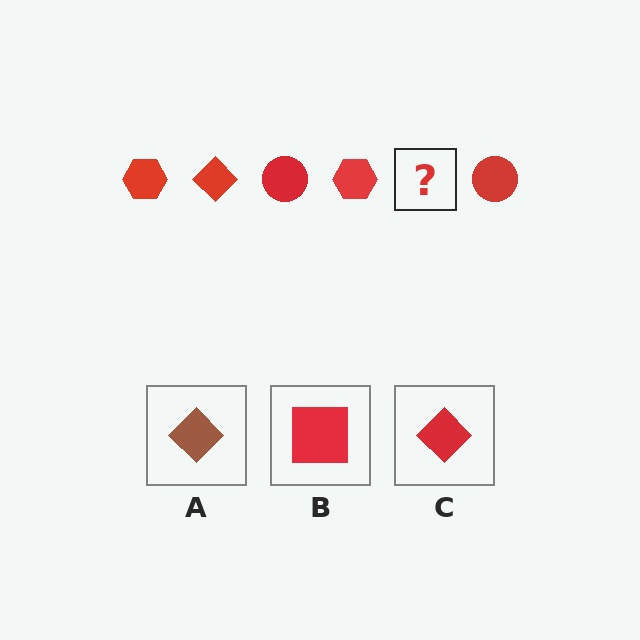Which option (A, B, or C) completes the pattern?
C.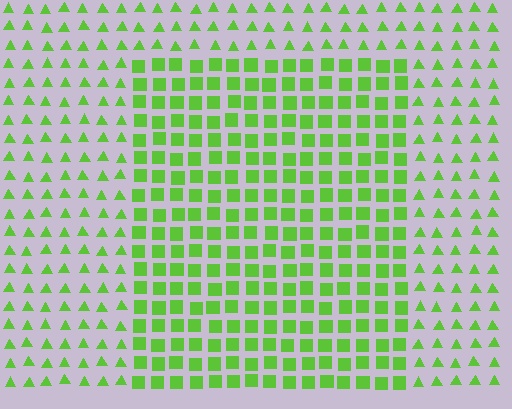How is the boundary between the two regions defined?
The boundary is defined by a change in element shape: squares inside vs. triangles outside. All elements share the same color and spacing.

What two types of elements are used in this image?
The image uses squares inside the rectangle region and triangles outside it.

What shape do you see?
I see a rectangle.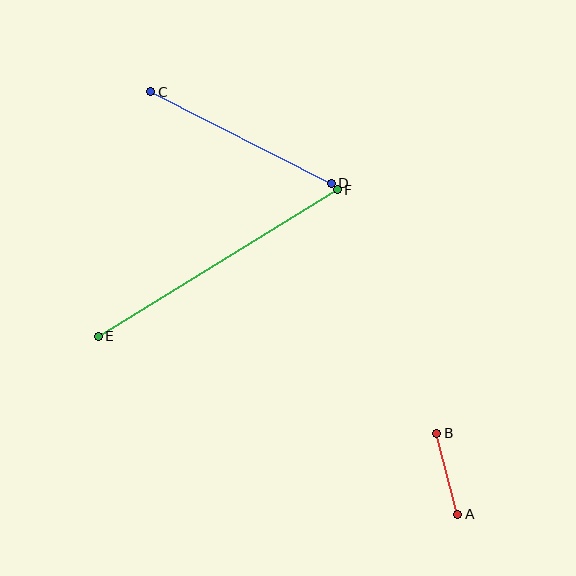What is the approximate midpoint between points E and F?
The midpoint is at approximately (218, 263) pixels.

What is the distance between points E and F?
The distance is approximately 280 pixels.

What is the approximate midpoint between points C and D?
The midpoint is at approximately (241, 137) pixels.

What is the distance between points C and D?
The distance is approximately 202 pixels.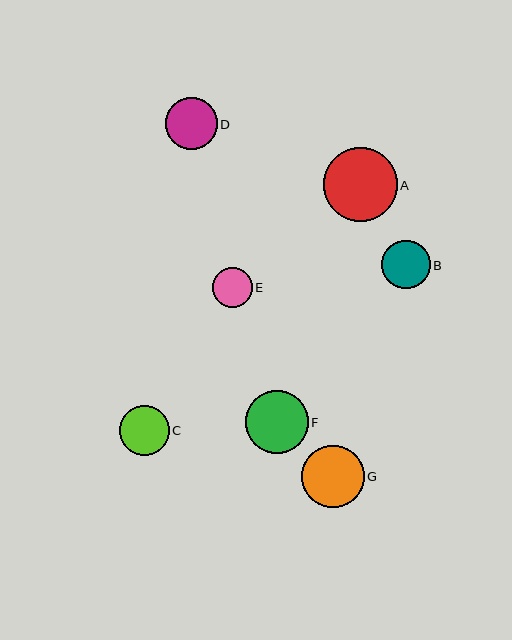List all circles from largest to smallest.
From largest to smallest: A, F, G, D, C, B, E.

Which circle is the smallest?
Circle E is the smallest with a size of approximately 40 pixels.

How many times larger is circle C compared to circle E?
Circle C is approximately 1.2 times the size of circle E.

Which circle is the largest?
Circle A is the largest with a size of approximately 74 pixels.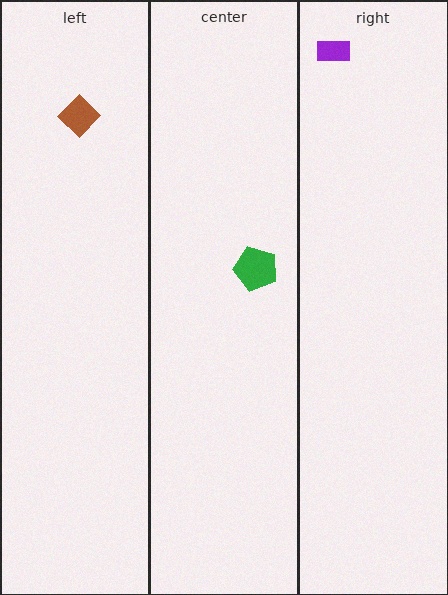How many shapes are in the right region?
1.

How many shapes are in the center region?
1.